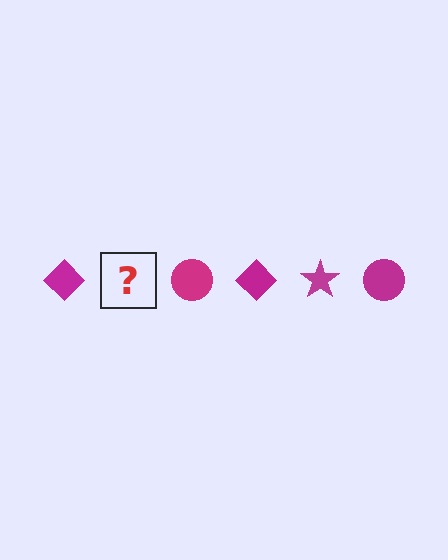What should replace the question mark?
The question mark should be replaced with a magenta star.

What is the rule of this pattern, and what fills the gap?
The rule is that the pattern cycles through diamond, star, circle shapes in magenta. The gap should be filled with a magenta star.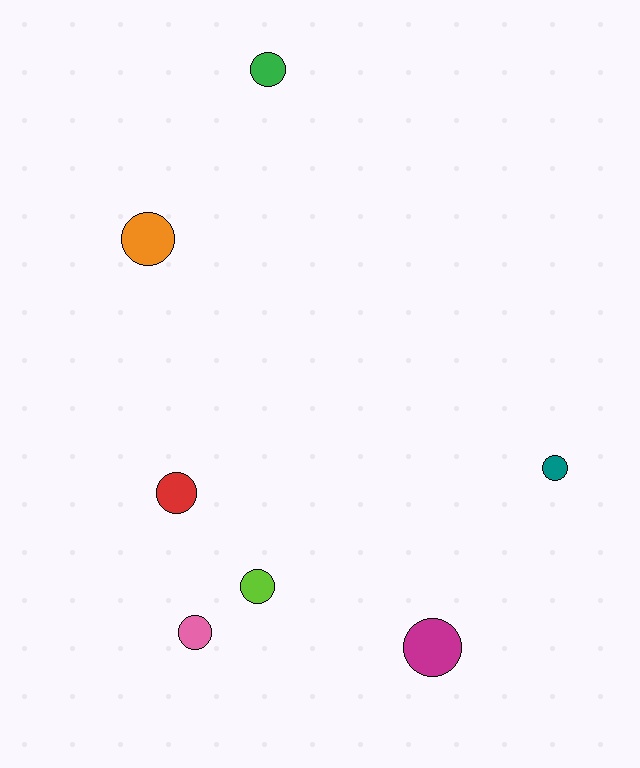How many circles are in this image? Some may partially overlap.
There are 7 circles.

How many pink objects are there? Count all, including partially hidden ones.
There is 1 pink object.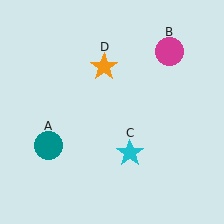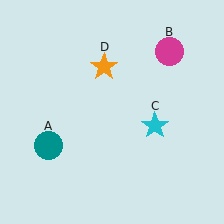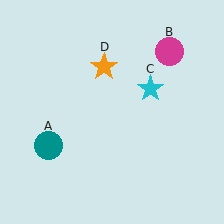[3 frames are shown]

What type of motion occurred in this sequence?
The cyan star (object C) rotated counterclockwise around the center of the scene.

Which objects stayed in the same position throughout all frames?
Teal circle (object A) and magenta circle (object B) and orange star (object D) remained stationary.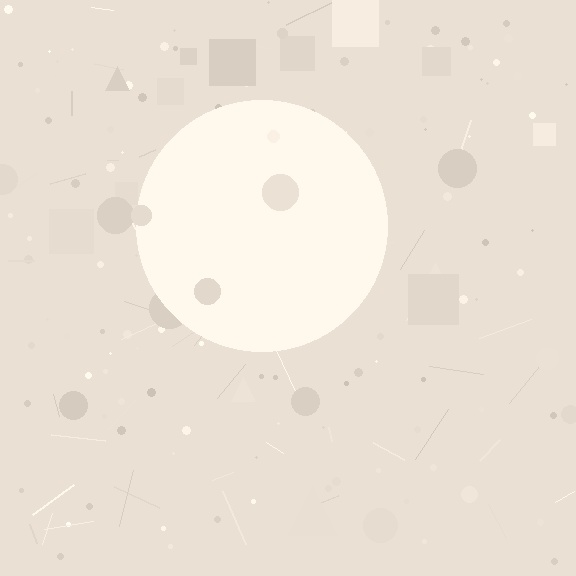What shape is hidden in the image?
A circle is hidden in the image.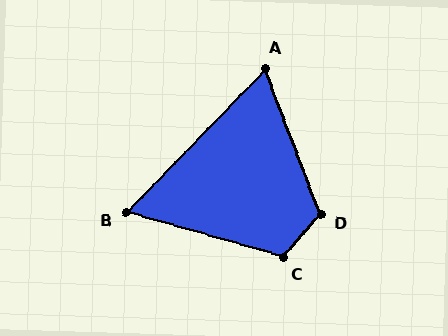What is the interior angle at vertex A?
Approximately 65 degrees (acute).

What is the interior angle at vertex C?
Approximately 115 degrees (obtuse).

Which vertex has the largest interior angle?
D, at approximately 119 degrees.